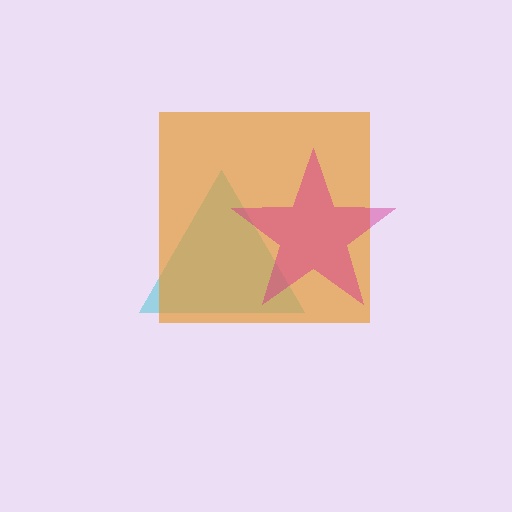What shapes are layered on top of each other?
The layered shapes are: a cyan triangle, an orange square, a magenta star.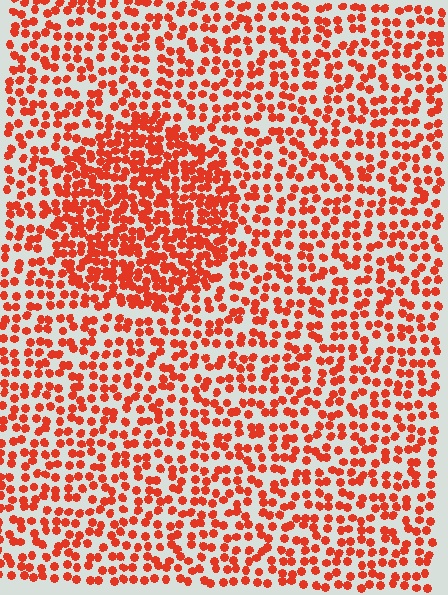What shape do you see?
I see a circle.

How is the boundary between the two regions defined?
The boundary is defined by a change in element density (approximately 1.8x ratio). All elements are the same color, size, and shape.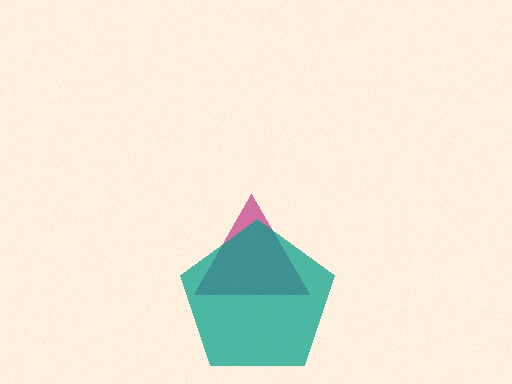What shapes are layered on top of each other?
The layered shapes are: a magenta triangle, a teal pentagon.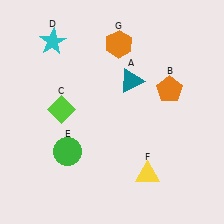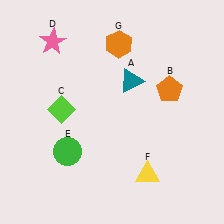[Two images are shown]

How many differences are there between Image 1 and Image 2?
There is 1 difference between the two images.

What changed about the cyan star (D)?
In Image 1, D is cyan. In Image 2, it changed to pink.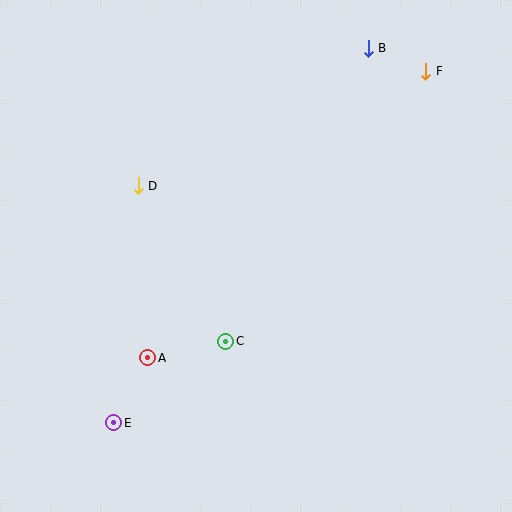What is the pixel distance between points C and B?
The distance between C and B is 326 pixels.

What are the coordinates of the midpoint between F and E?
The midpoint between F and E is at (270, 247).